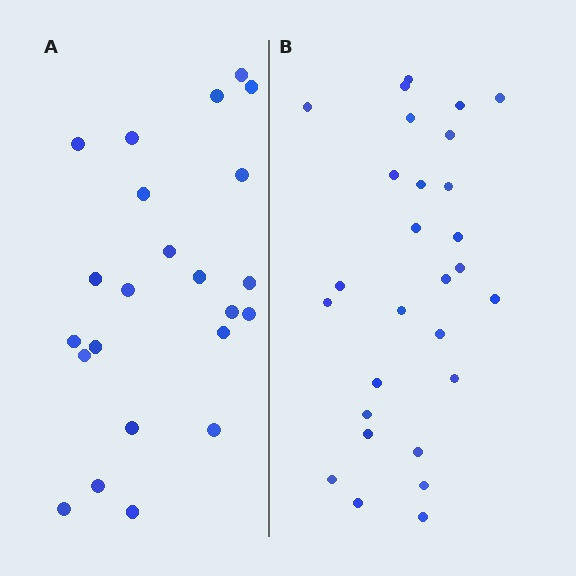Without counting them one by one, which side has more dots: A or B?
Region B (the right region) has more dots.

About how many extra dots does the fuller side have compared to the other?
Region B has about 5 more dots than region A.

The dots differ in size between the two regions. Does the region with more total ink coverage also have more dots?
No. Region A has more total ink coverage because its dots are larger, but region B actually contains more individual dots. Total area can be misleading — the number of items is what matters here.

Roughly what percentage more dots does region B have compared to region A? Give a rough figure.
About 20% more.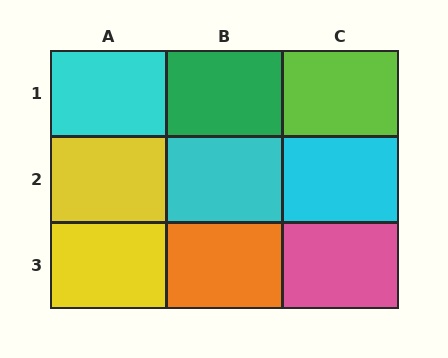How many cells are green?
1 cell is green.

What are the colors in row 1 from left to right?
Cyan, green, lime.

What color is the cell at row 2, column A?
Yellow.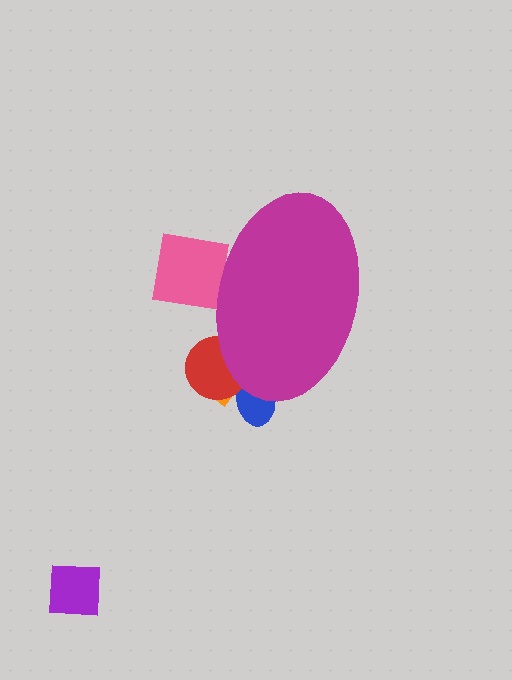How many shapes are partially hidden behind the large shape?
4 shapes are partially hidden.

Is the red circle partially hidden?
Yes, the red circle is partially hidden behind the magenta ellipse.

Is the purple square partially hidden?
No, the purple square is fully visible.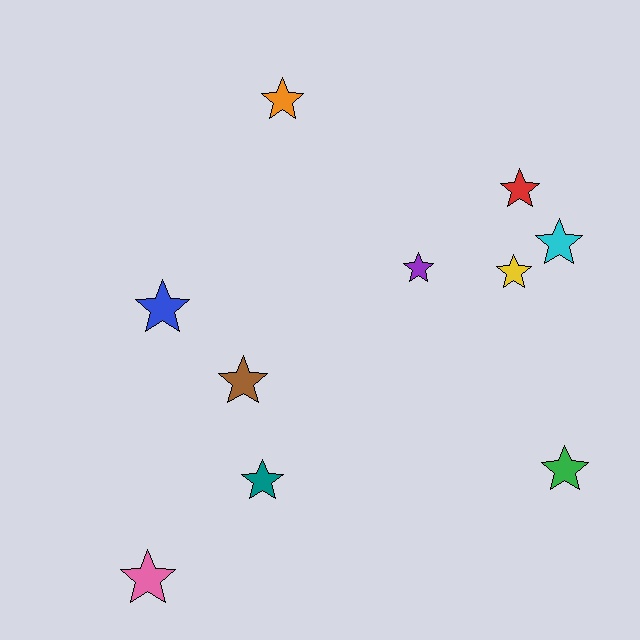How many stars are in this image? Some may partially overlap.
There are 10 stars.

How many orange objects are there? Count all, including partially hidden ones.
There is 1 orange object.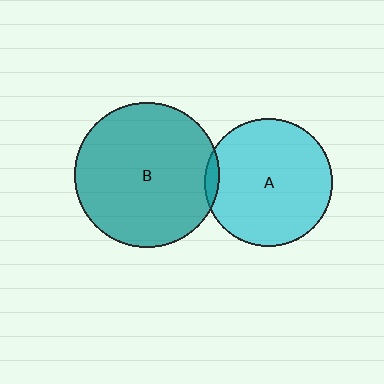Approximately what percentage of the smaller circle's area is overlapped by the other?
Approximately 5%.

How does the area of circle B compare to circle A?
Approximately 1.3 times.